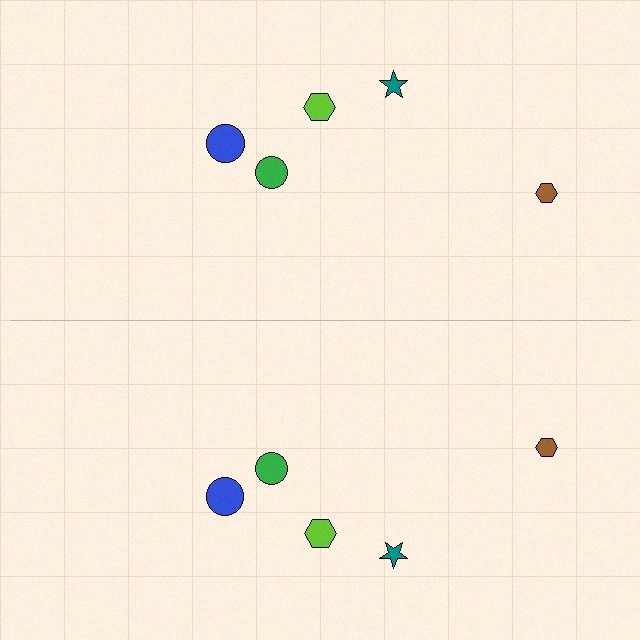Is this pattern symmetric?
Yes, this pattern has bilateral (reflection) symmetry.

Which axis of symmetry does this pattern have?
The pattern has a horizontal axis of symmetry running through the center of the image.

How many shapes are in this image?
There are 10 shapes in this image.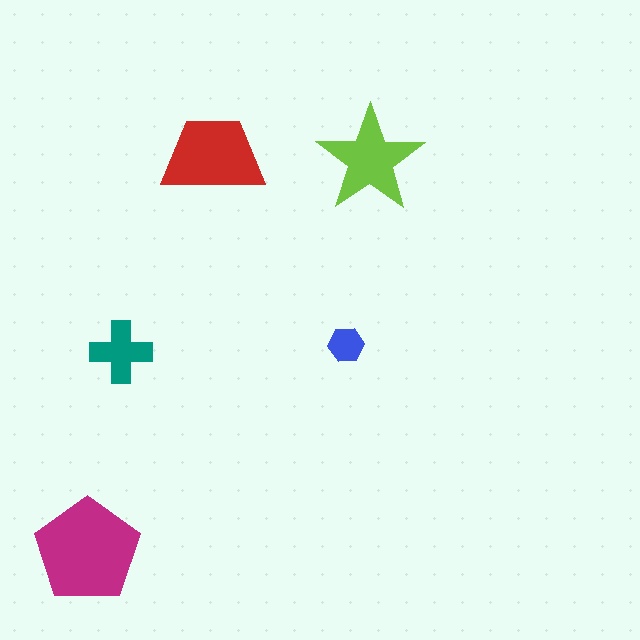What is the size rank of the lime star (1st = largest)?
3rd.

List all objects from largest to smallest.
The magenta pentagon, the red trapezoid, the lime star, the teal cross, the blue hexagon.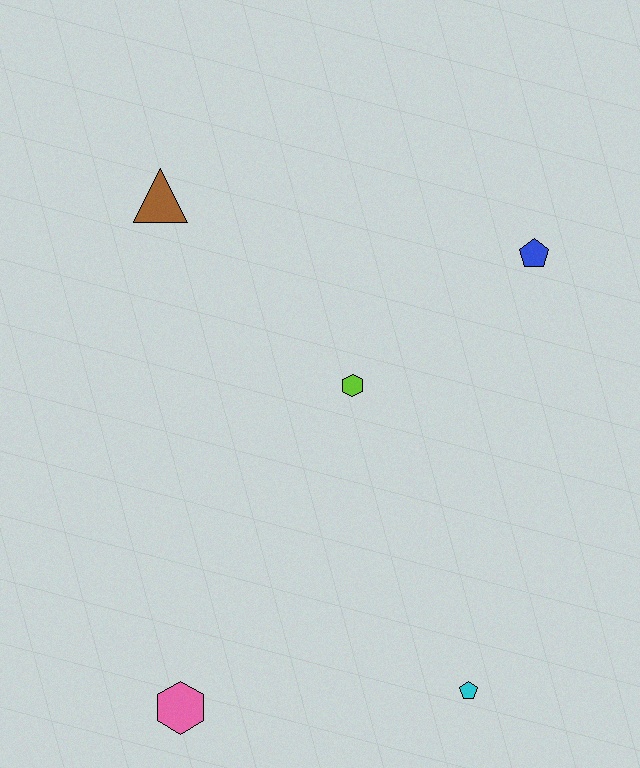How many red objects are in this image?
There are no red objects.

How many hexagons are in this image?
There are 2 hexagons.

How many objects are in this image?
There are 5 objects.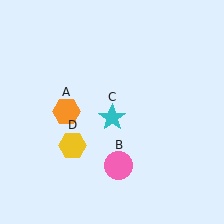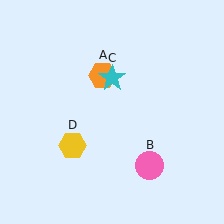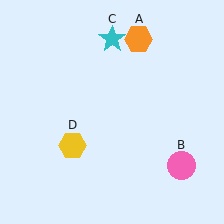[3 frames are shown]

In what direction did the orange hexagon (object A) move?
The orange hexagon (object A) moved up and to the right.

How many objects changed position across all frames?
3 objects changed position: orange hexagon (object A), pink circle (object B), cyan star (object C).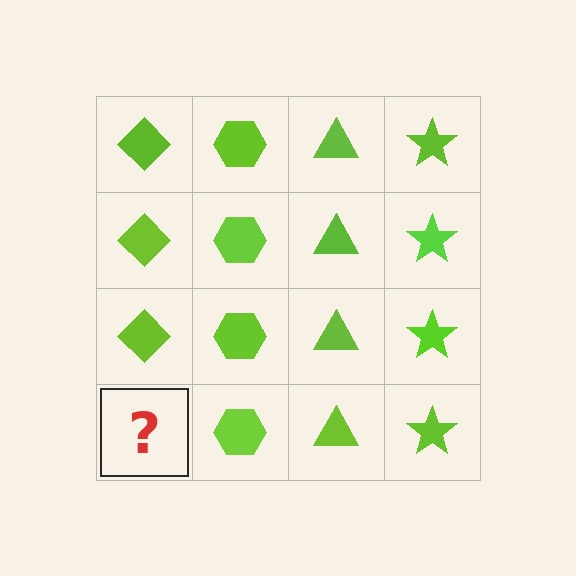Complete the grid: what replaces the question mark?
The question mark should be replaced with a lime diamond.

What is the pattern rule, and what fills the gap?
The rule is that each column has a consistent shape. The gap should be filled with a lime diamond.